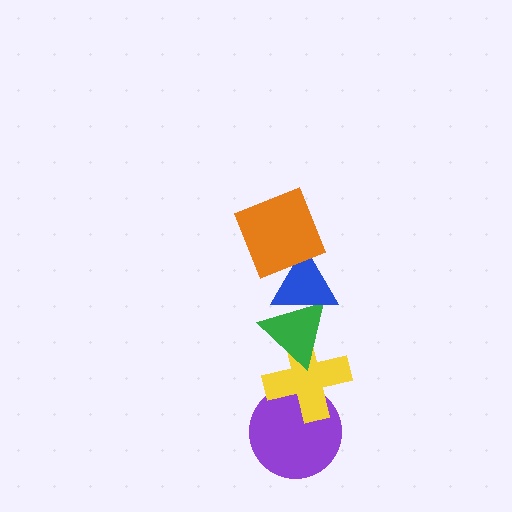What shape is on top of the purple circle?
The yellow cross is on top of the purple circle.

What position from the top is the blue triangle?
The blue triangle is 2nd from the top.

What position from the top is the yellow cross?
The yellow cross is 4th from the top.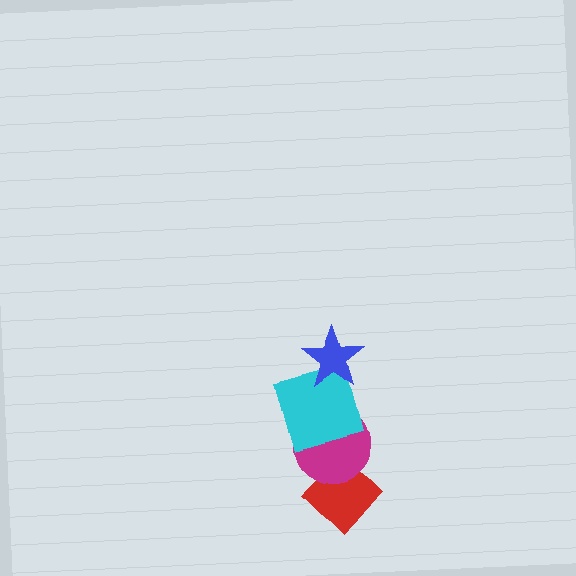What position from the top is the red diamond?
The red diamond is 4th from the top.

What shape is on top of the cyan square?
The blue star is on top of the cyan square.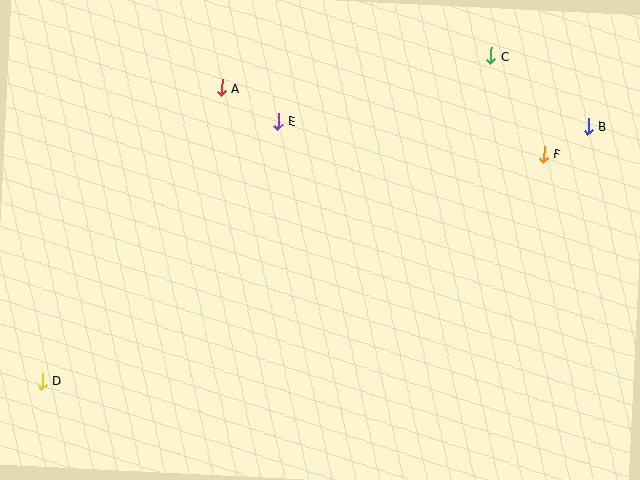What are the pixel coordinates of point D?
Point D is at (42, 381).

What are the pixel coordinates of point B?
Point B is at (588, 126).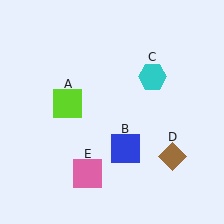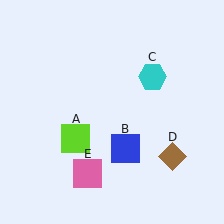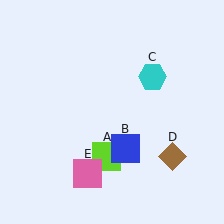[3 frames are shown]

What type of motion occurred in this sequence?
The lime square (object A) rotated counterclockwise around the center of the scene.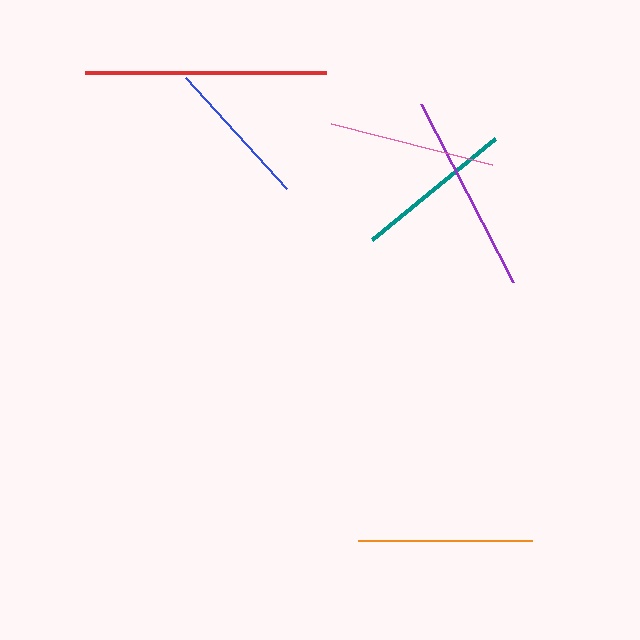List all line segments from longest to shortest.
From longest to shortest: red, purple, orange, pink, teal, blue.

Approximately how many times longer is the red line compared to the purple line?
The red line is approximately 1.2 times the length of the purple line.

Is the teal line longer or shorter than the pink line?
The pink line is longer than the teal line.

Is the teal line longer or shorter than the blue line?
The teal line is longer than the blue line.